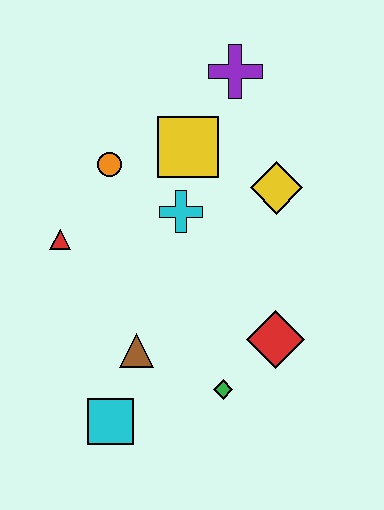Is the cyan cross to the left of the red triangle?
No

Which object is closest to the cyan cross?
The yellow square is closest to the cyan cross.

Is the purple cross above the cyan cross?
Yes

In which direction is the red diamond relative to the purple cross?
The red diamond is below the purple cross.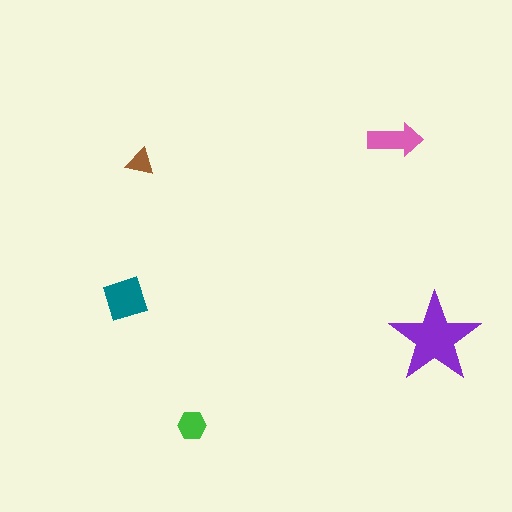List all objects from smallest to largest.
The brown triangle, the green hexagon, the pink arrow, the teal diamond, the purple star.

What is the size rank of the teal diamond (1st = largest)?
2nd.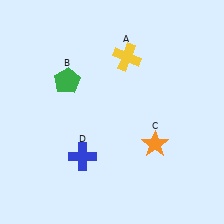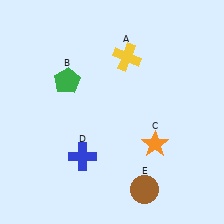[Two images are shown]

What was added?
A brown circle (E) was added in Image 2.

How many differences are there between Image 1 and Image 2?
There is 1 difference between the two images.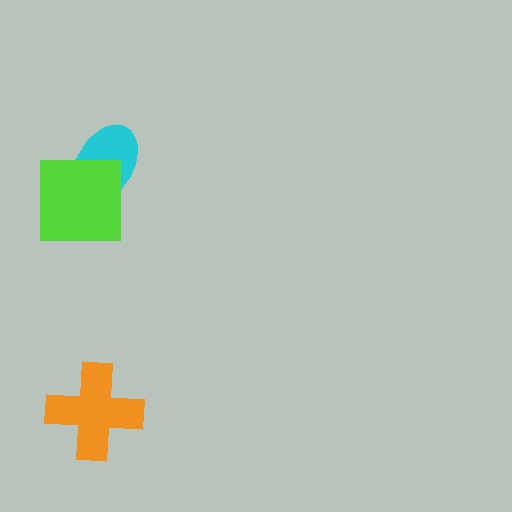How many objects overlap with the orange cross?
0 objects overlap with the orange cross.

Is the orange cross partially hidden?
No, no other shape covers it.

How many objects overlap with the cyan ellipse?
1 object overlaps with the cyan ellipse.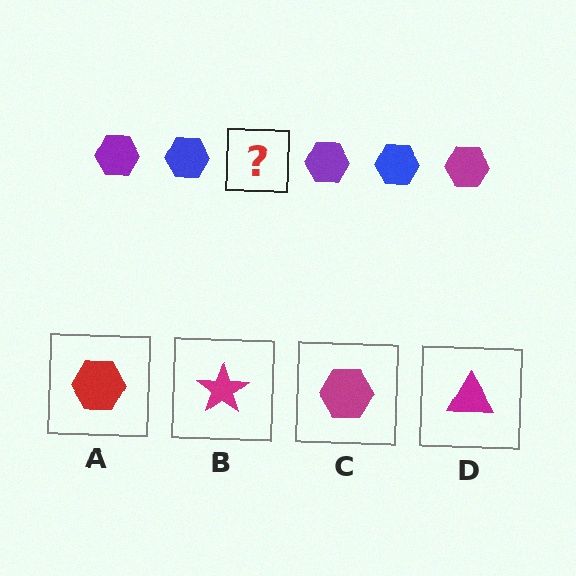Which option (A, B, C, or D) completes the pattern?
C.